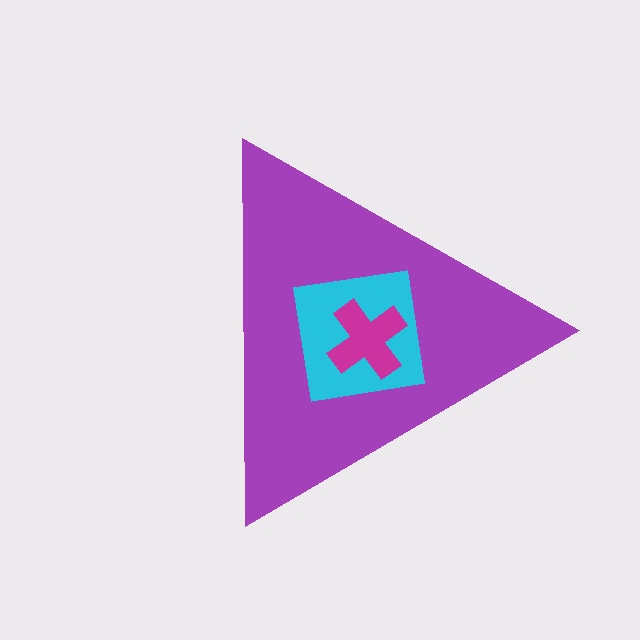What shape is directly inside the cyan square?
The magenta cross.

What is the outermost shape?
The purple triangle.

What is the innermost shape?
The magenta cross.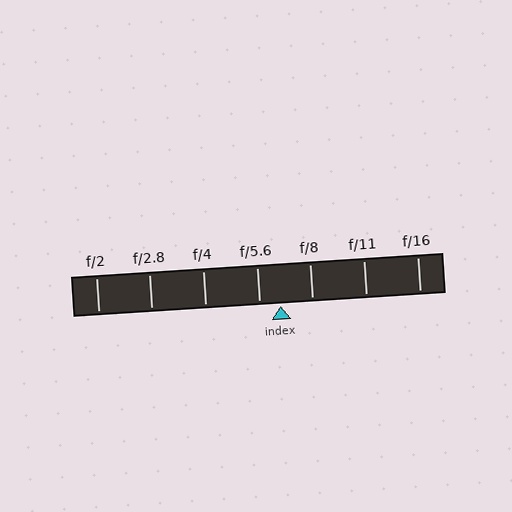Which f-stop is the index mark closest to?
The index mark is closest to f/5.6.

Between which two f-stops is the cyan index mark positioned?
The index mark is between f/5.6 and f/8.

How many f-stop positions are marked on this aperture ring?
There are 7 f-stop positions marked.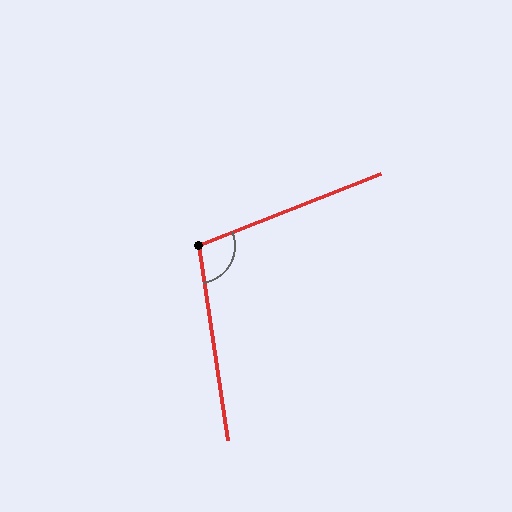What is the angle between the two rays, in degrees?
Approximately 103 degrees.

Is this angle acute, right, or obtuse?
It is obtuse.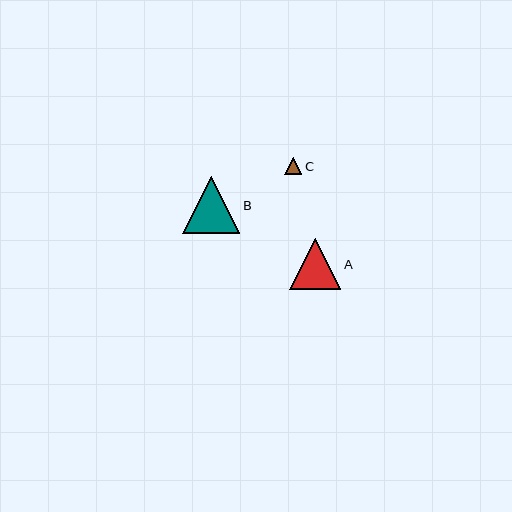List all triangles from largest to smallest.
From largest to smallest: B, A, C.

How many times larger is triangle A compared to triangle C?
Triangle A is approximately 2.9 times the size of triangle C.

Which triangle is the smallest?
Triangle C is the smallest with a size of approximately 17 pixels.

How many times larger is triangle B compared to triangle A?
Triangle B is approximately 1.1 times the size of triangle A.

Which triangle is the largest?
Triangle B is the largest with a size of approximately 57 pixels.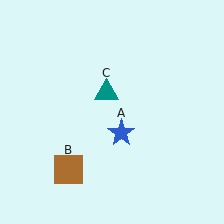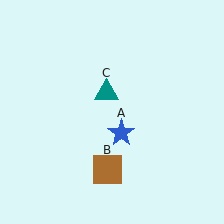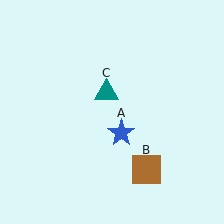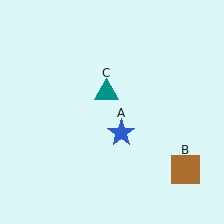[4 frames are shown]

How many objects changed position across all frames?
1 object changed position: brown square (object B).